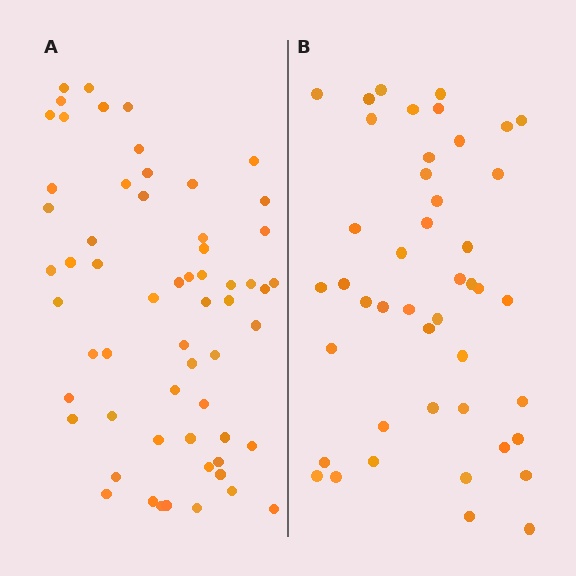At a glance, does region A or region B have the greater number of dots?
Region A (the left region) has more dots.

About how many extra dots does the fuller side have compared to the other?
Region A has approximately 15 more dots than region B.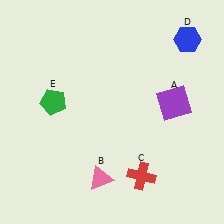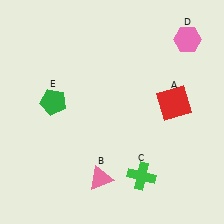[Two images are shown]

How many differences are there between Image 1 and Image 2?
There are 3 differences between the two images.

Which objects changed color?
A changed from purple to red. C changed from red to green. D changed from blue to pink.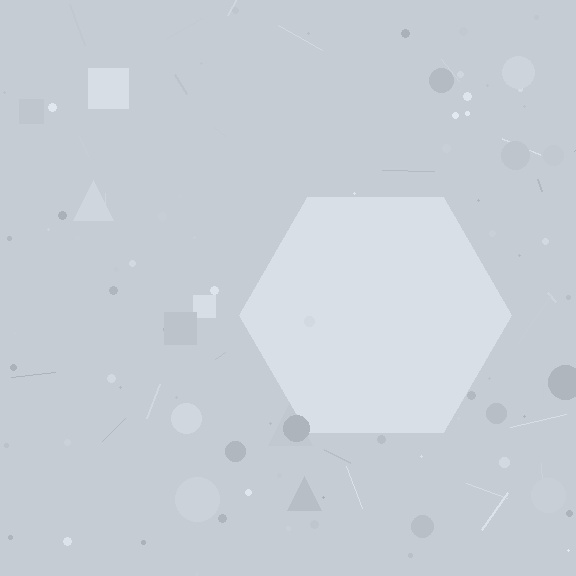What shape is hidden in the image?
A hexagon is hidden in the image.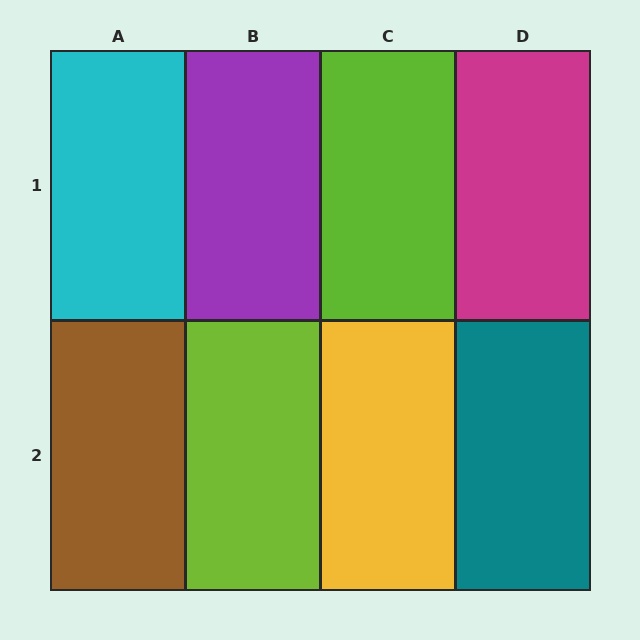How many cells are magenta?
1 cell is magenta.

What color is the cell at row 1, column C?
Lime.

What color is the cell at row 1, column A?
Cyan.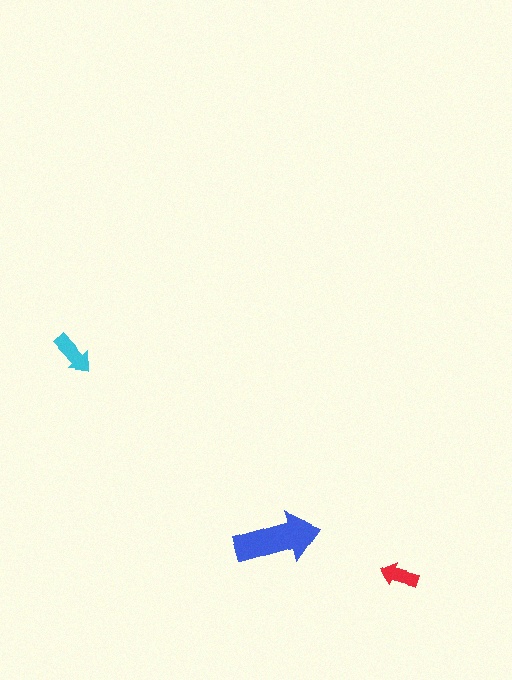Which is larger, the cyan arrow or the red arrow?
The cyan one.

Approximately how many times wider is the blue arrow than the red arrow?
About 2 times wider.